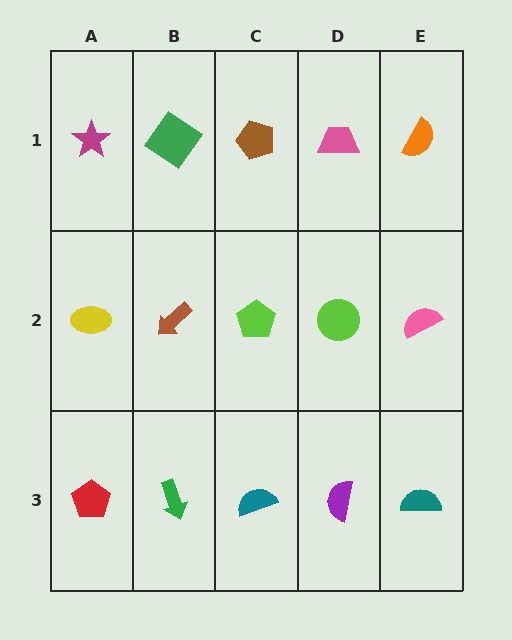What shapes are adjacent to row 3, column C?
A lime pentagon (row 2, column C), a green arrow (row 3, column B), a purple semicircle (row 3, column D).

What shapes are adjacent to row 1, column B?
A brown arrow (row 2, column B), a magenta star (row 1, column A), a brown pentagon (row 1, column C).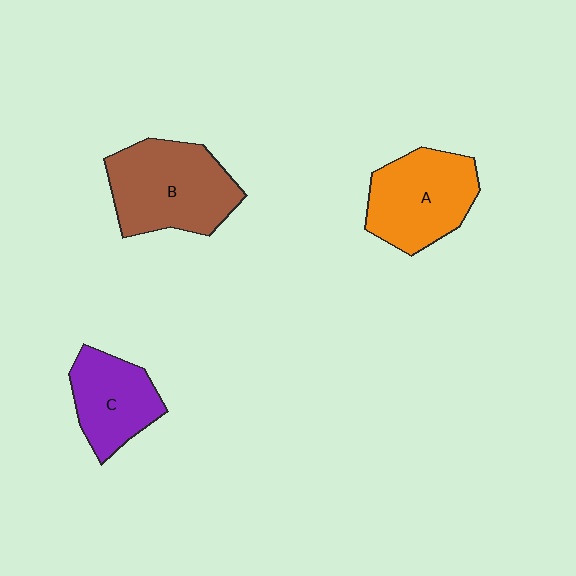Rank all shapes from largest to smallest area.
From largest to smallest: B (brown), A (orange), C (purple).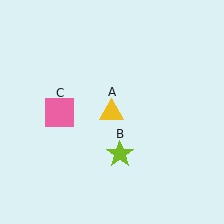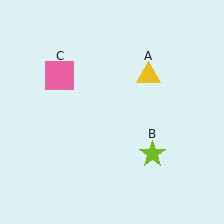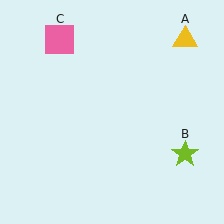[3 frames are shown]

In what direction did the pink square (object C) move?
The pink square (object C) moved up.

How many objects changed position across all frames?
3 objects changed position: yellow triangle (object A), lime star (object B), pink square (object C).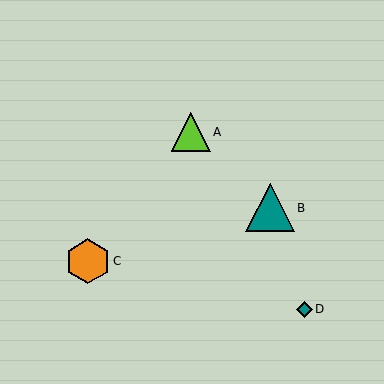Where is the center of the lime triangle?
The center of the lime triangle is at (191, 132).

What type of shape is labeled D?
Shape D is a teal diamond.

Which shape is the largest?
The teal triangle (labeled B) is the largest.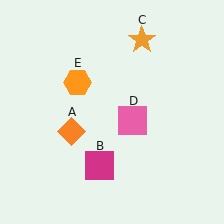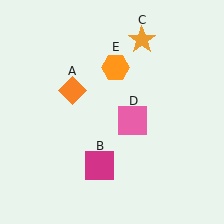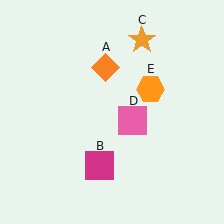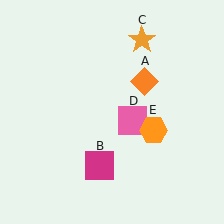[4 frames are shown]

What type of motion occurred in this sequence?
The orange diamond (object A), orange hexagon (object E) rotated clockwise around the center of the scene.